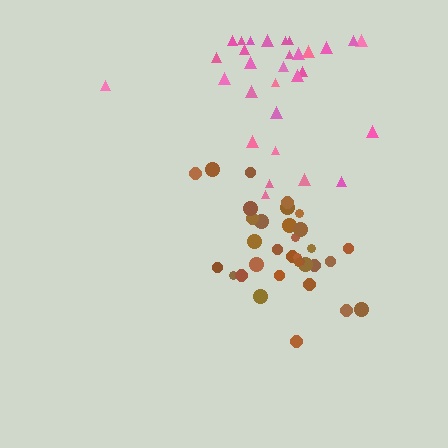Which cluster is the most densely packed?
Brown.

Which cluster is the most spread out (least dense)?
Pink.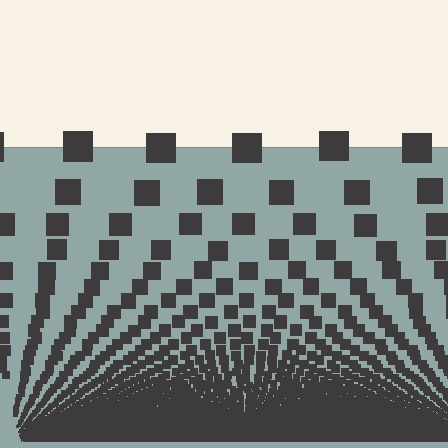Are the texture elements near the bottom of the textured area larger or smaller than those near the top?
Smaller. The gradient is inverted — elements near the bottom are smaller and denser.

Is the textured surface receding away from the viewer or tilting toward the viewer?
The surface appears to tilt toward the viewer. Texture elements get larger and sparser toward the top.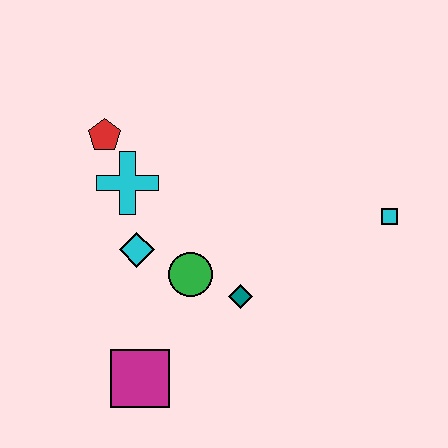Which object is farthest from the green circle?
The cyan square is farthest from the green circle.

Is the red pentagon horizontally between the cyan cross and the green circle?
No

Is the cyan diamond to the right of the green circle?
No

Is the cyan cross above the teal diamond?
Yes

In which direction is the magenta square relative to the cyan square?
The magenta square is to the left of the cyan square.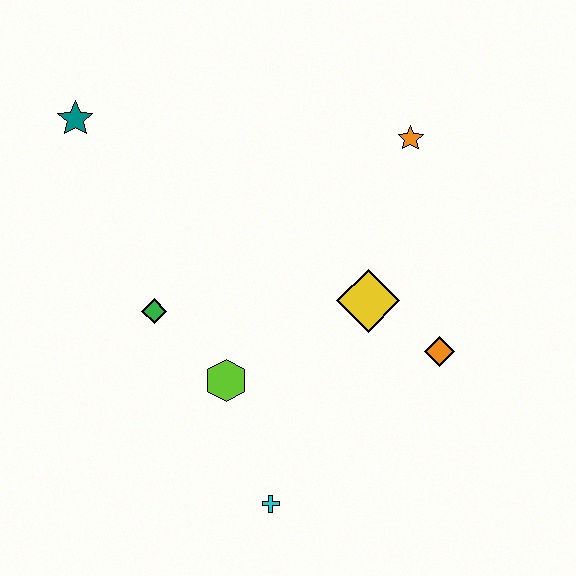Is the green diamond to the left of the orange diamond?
Yes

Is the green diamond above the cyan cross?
Yes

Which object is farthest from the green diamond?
The orange star is farthest from the green diamond.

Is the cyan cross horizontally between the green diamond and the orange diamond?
Yes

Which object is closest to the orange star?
The yellow diamond is closest to the orange star.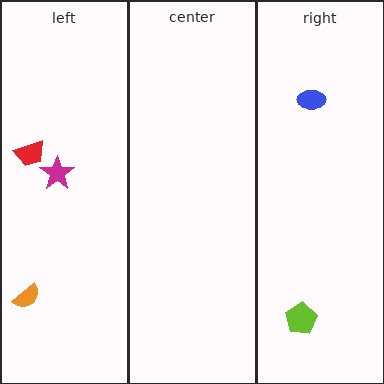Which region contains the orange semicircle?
The left region.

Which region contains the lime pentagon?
The right region.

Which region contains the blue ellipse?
The right region.